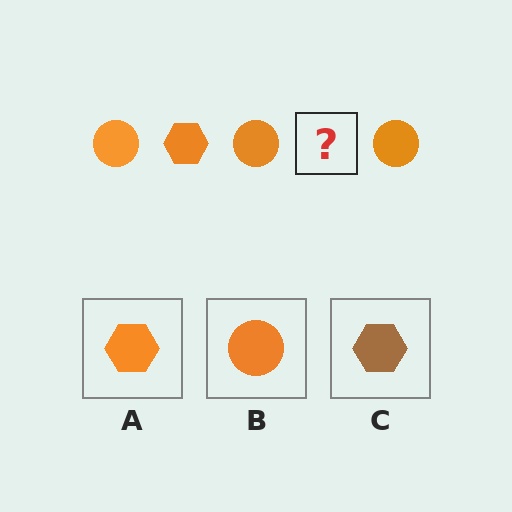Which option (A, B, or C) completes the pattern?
A.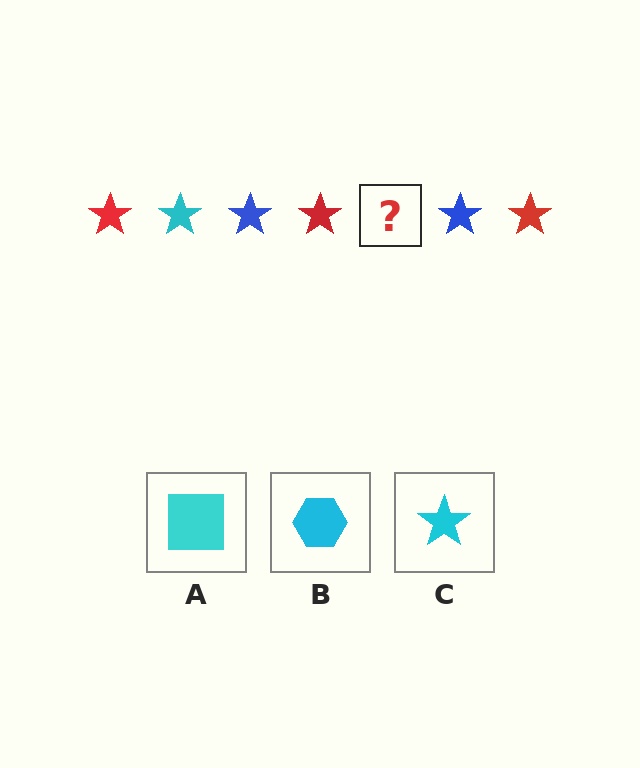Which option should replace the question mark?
Option C.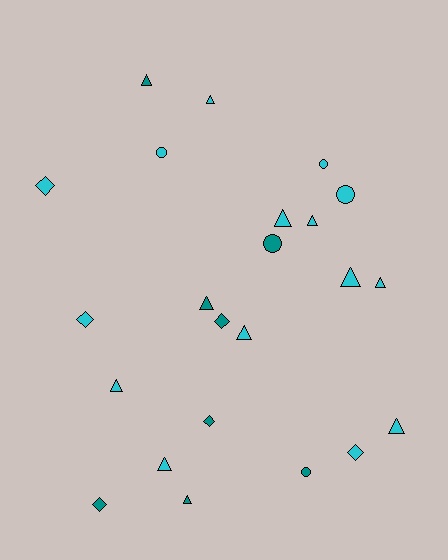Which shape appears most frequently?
Triangle, with 12 objects.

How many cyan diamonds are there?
There are 3 cyan diamonds.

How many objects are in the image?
There are 23 objects.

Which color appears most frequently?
Cyan, with 15 objects.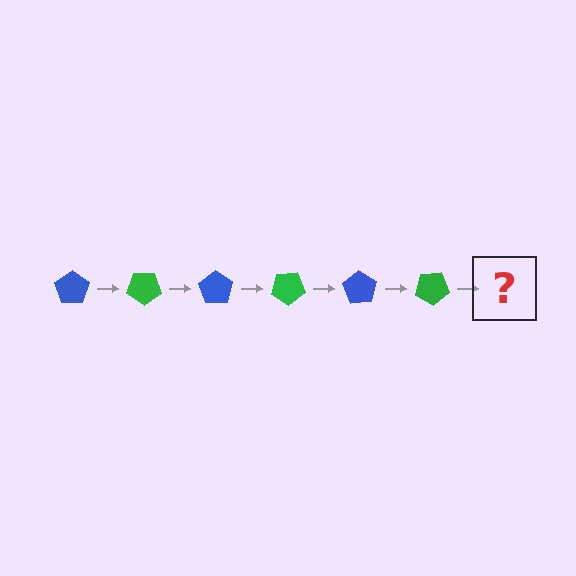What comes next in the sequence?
The next element should be a blue pentagon, rotated 210 degrees from the start.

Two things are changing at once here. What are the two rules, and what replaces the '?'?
The two rules are that it rotates 35 degrees each step and the color cycles through blue and green. The '?' should be a blue pentagon, rotated 210 degrees from the start.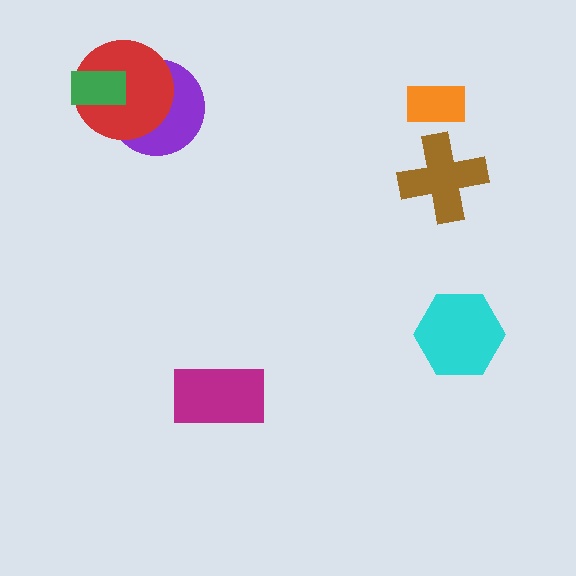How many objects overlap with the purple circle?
2 objects overlap with the purple circle.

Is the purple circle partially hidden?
Yes, it is partially covered by another shape.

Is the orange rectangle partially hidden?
No, no other shape covers it.